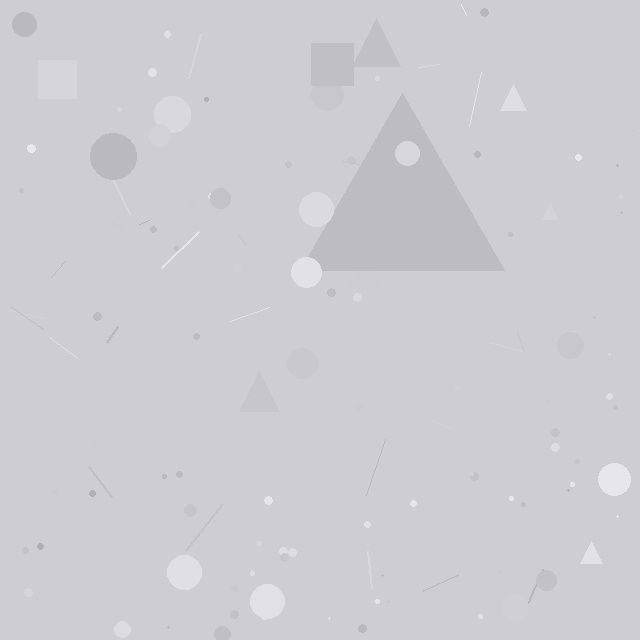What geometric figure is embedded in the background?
A triangle is embedded in the background.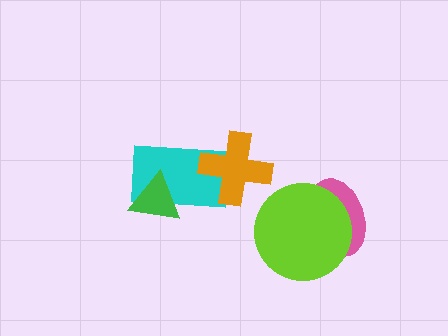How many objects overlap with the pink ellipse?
1 object overlaps with the pink ellipse.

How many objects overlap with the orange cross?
1 object overlaps with the orange cross.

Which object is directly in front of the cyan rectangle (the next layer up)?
The green triangle is directly in front of the cyan rectangle.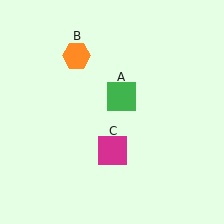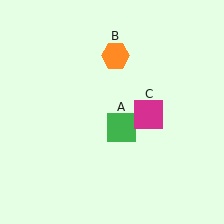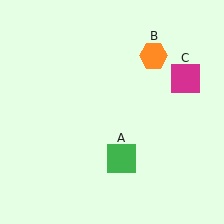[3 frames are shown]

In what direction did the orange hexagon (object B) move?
The orange hexagon (object B) moved right.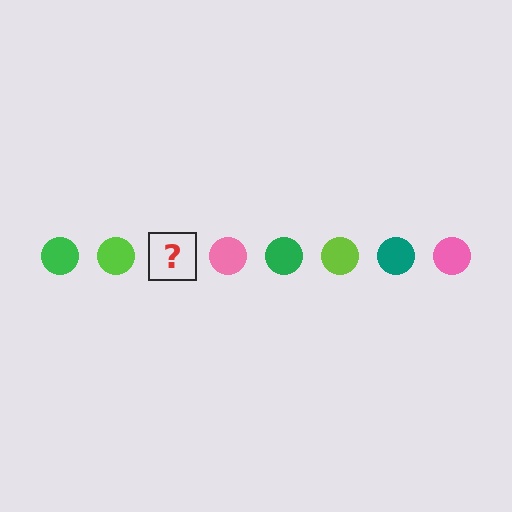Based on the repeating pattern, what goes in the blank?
The blank should be a teal circle.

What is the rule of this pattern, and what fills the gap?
The rule is that the pattern cycles through green, lime, teal, pink circles. The gap should be filled with a teal circle.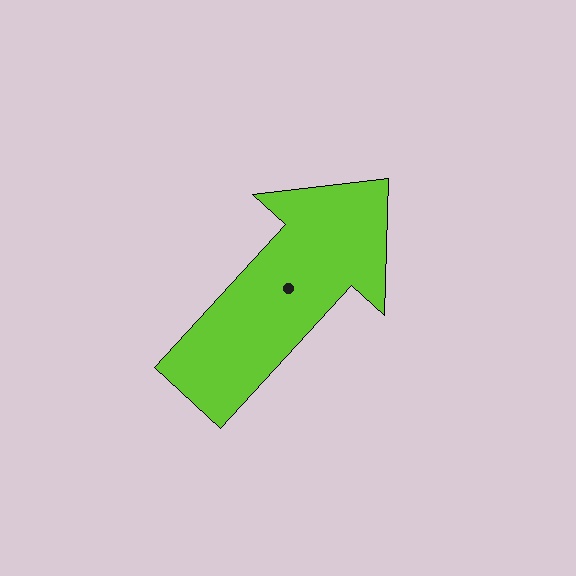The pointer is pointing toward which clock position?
Roughly 1 o'clock.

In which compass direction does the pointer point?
Northeast.